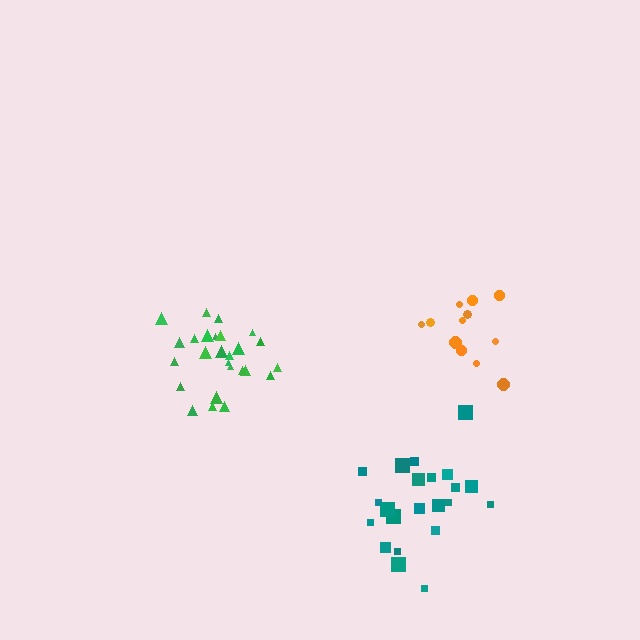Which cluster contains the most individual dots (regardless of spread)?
Green (27).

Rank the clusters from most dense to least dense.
green, teal, orange.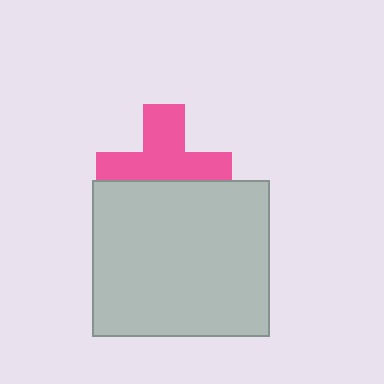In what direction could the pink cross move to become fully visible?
The pink cross could move up. That would shift it out from behind the light gray rectangle entirely.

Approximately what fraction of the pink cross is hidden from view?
Roughly 40% of the pink cross is hidden behind the light gray rectangle.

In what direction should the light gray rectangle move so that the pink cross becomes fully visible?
The light gray rectangle should move down. That is the shortest direction to clear the overlap and leave the pink cross fully visible.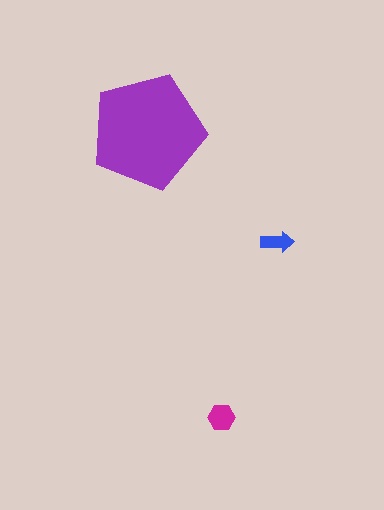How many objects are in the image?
There are 3 objects in the image.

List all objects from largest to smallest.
The purple pentagon, the magenta hexagon, the blue arrow.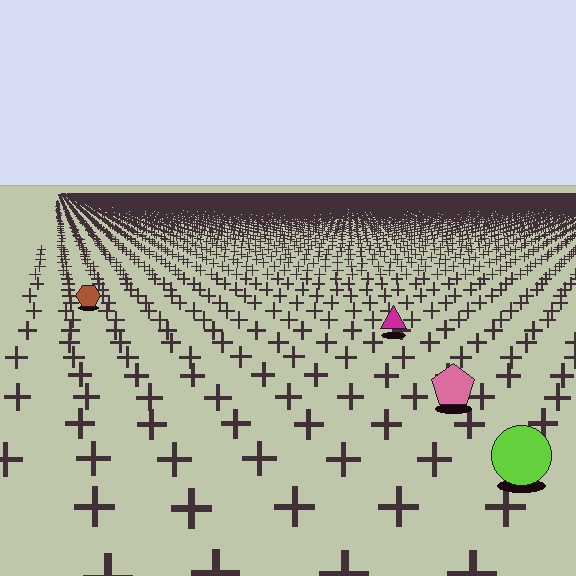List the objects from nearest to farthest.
From nearest to farthest: the lime circle, the pink pentagon, the magenta triangle, the brown hexagon.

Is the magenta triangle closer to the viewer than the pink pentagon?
No. The pink pentagon is closer — you can tell from the texture gradient: the ground texture is coarser near it.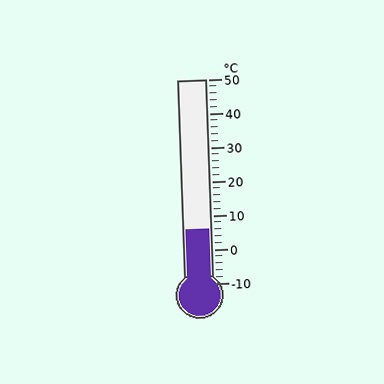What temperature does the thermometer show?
The thermometer shows approximately 6°C.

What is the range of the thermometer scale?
The thermometer scale ranges from -10°C to 50°C.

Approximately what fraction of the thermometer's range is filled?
The thermometer is filled to approximately 25% of its range.